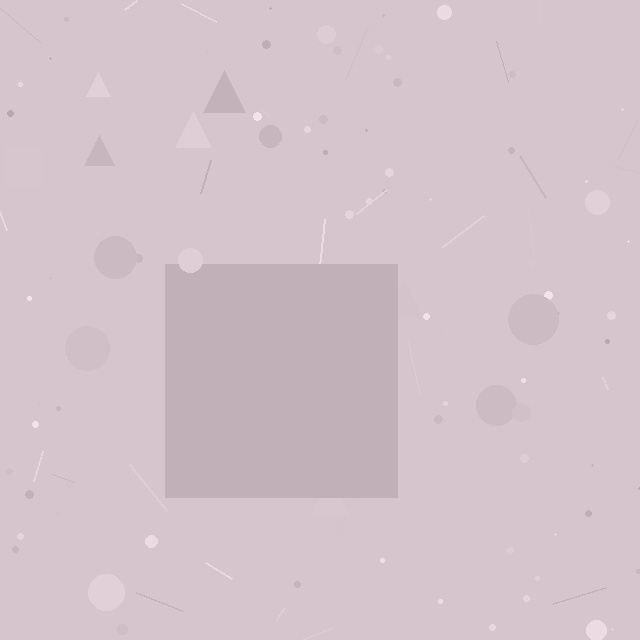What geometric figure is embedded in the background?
A square is embedded in the background.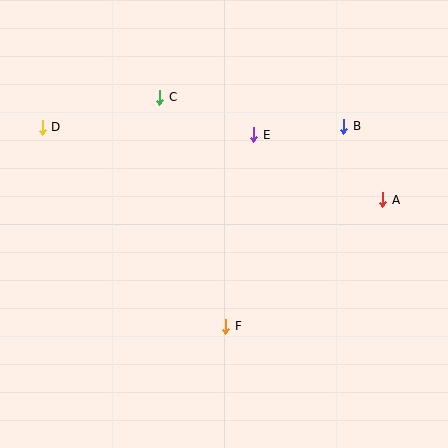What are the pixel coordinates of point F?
Point F is at (226, 326).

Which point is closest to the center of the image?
Point E at (254, 135) is closest to the center.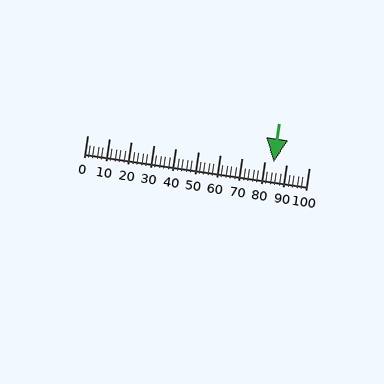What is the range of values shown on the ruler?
The ruler shows values from 0 to 100.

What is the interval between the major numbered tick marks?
The major tick marks are spaced 10 units apart.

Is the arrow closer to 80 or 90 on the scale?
The arrow is closer to 80.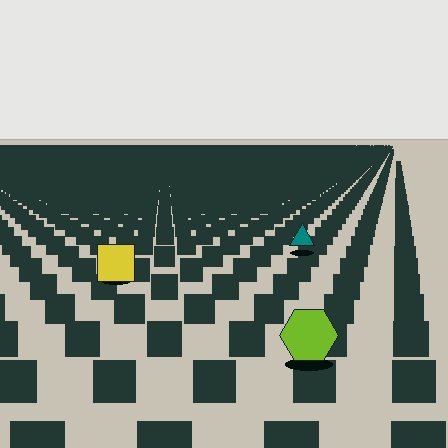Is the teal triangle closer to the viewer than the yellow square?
No. The yellow square is closer — you can tell from the texture gradient: the ground texture is coarser near it.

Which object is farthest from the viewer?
The teal triangle is farthest from the viewer. It appears smaller and the ground texture around it is denser.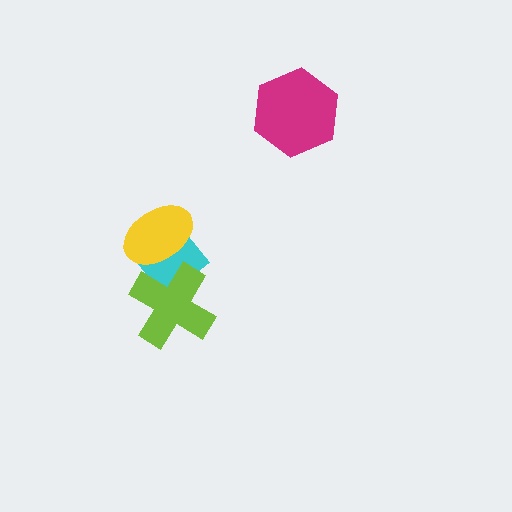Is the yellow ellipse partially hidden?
Yes, it is partially covered by another shape.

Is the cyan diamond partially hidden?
Yes, it is partially covered by another shape.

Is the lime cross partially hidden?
No, no other shape covers it.